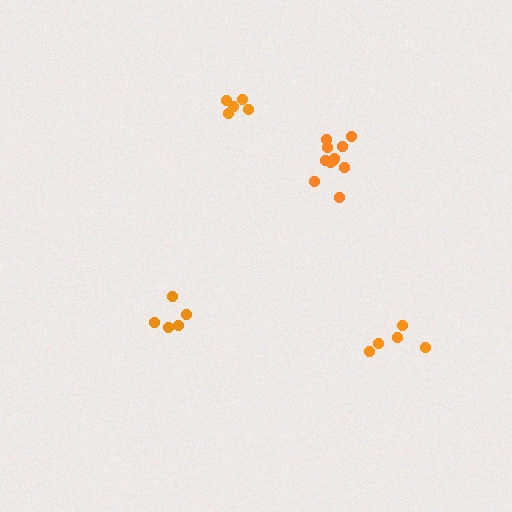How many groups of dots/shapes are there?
There are 4 groups.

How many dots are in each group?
Group 1: 5 dots, Group 2: 11 dots, Group 3: 5 dots, Group 4: 5 dots (26 total).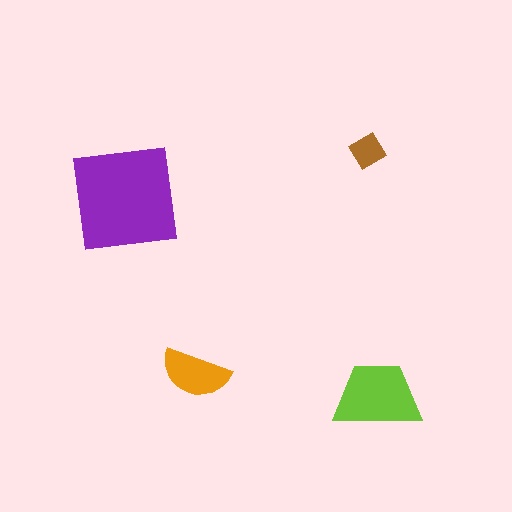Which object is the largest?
The purple square.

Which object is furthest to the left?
The purple square is leftmost.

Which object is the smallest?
The brown diamond.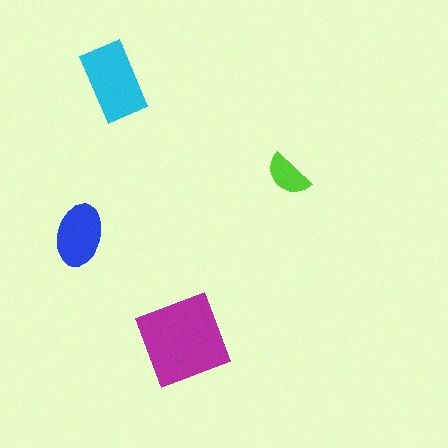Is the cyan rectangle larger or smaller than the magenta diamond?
Smaller.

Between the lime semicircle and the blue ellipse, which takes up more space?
The blue ellipse.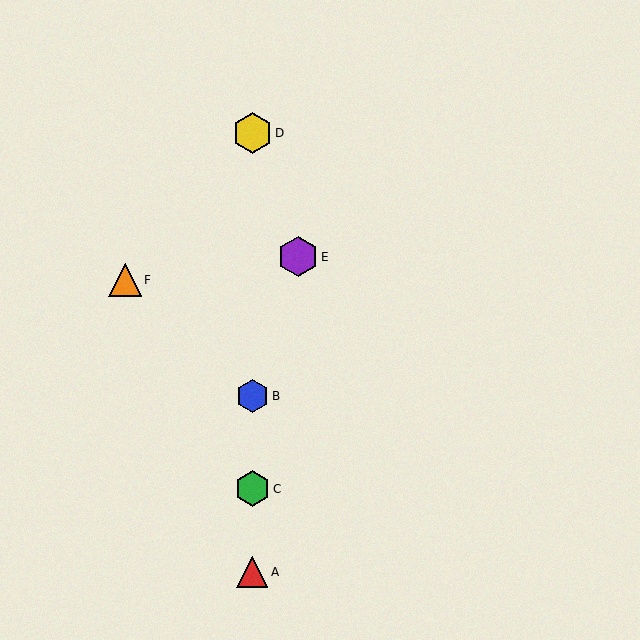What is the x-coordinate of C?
Object C is at x≈252.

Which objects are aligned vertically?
Objects A, B, C, D are aligned vertically.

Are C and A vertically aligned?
Yes, both are at x≈252.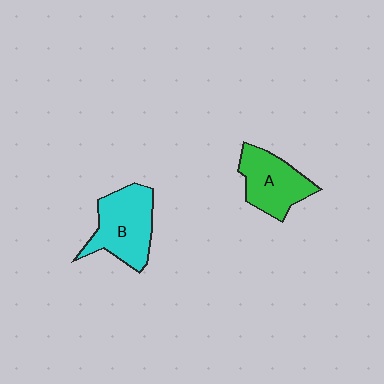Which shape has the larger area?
Shape B (cyan).